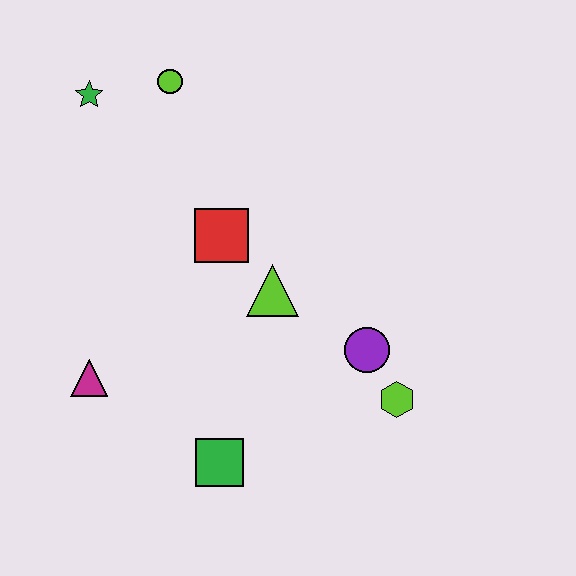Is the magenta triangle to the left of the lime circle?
Yes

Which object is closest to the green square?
The magenta triangle is closest to the green square.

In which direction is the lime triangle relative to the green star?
The lime triangle is below the green star.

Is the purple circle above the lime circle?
No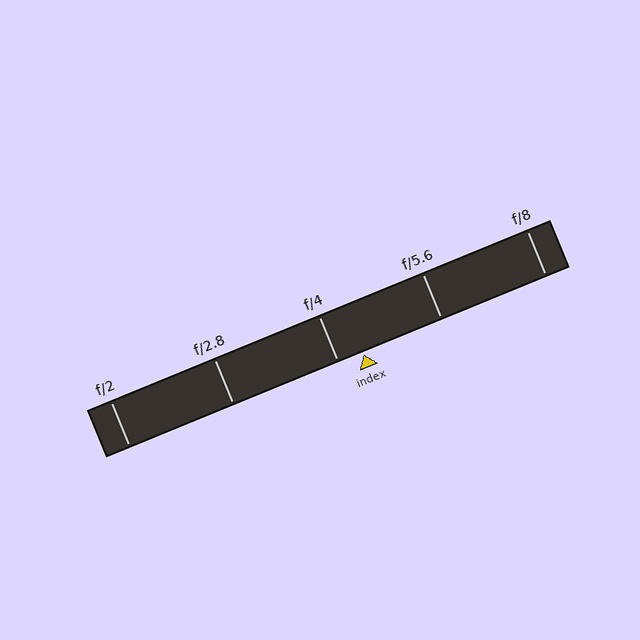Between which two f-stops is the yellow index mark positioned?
The index mark is between f/4 and f/5.6.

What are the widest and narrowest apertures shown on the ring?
The widest aperture shown is f/2 and the narrowest is f/8.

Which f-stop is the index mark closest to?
The index mark is closest to f/4.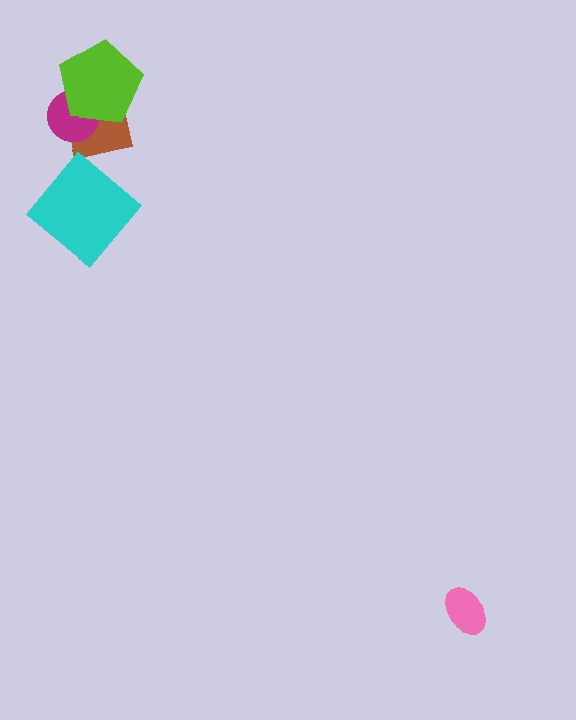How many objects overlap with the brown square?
2 objects overlap with the brown square.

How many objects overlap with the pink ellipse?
0 objects overlap with the pink ellipse.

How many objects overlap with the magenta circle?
2 objects overlap with the magenta circle.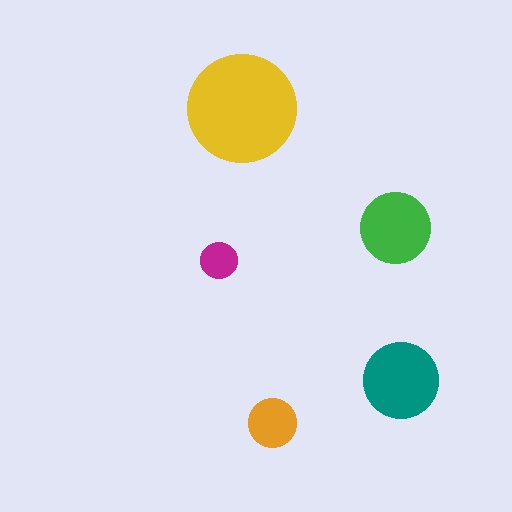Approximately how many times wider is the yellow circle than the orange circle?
About 2 times wider.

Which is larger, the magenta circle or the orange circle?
The orange one.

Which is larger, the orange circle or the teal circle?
The teal one.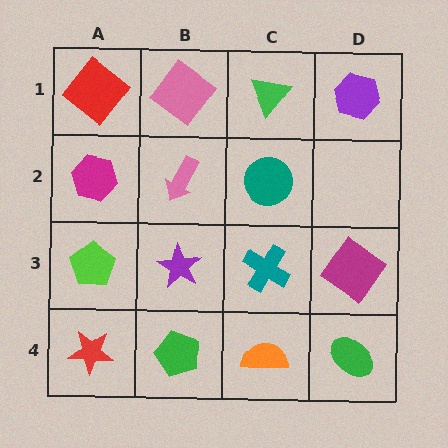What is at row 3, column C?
A teal cross.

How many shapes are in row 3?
4 shapes.